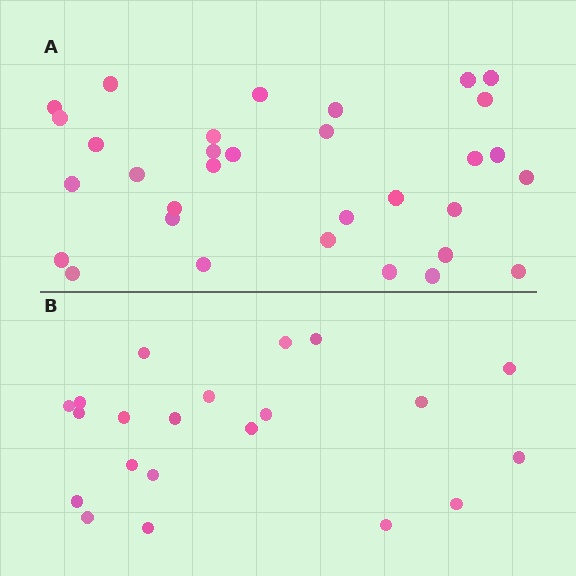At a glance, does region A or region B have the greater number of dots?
Region A (the top region) has more dots.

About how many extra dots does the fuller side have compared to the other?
Region A has roughly 12 or so more dots than region B.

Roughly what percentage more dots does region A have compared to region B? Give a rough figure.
About 50% more.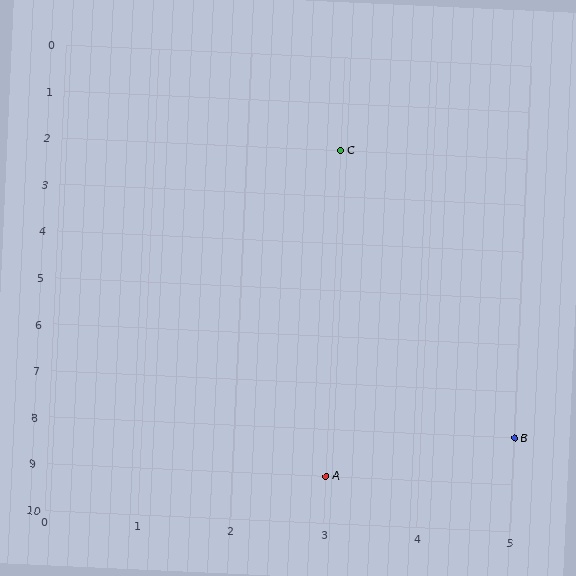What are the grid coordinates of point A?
Point A is at grid coordinates (3, 9).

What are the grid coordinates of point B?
Point B is at grid coordinates (5, 8).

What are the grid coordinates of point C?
Point C is at grid coordinates (3, 2).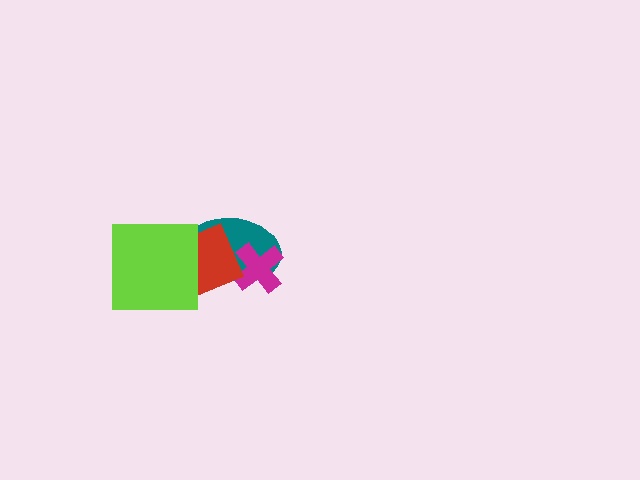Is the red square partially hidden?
Yes, it is partially covered by another shape.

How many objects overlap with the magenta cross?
1 object overlaps with the magenta cross.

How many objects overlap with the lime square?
2 objects overlap with the lime square.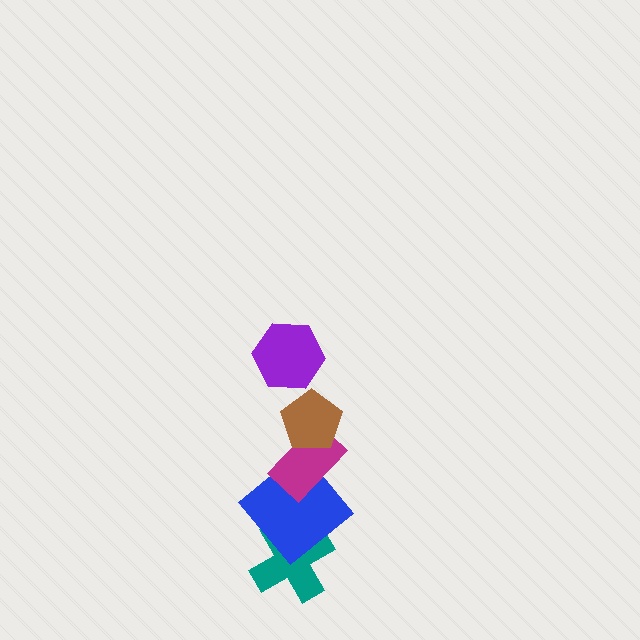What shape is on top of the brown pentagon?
The purple hexagon is on top of the brown pentagon.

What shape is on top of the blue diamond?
The magenta rectangle is on top of the blue diamond.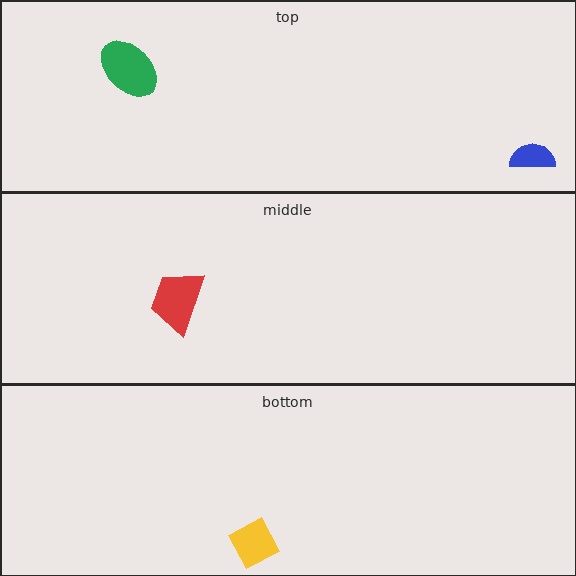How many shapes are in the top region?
2.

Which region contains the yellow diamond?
The bottom region.